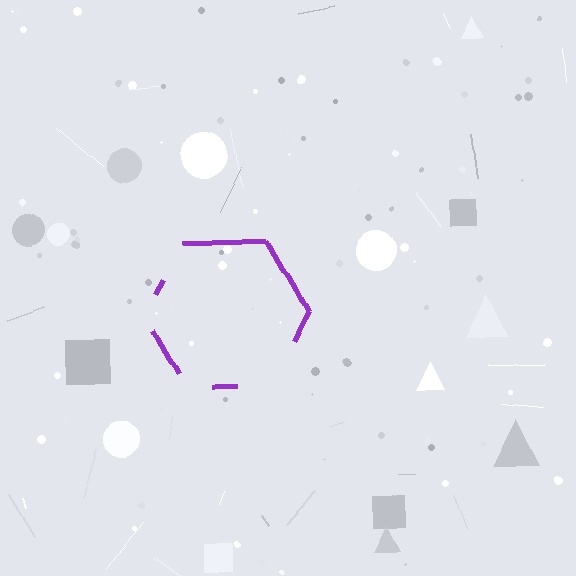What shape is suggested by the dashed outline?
The dashed outline suggests a hexagon.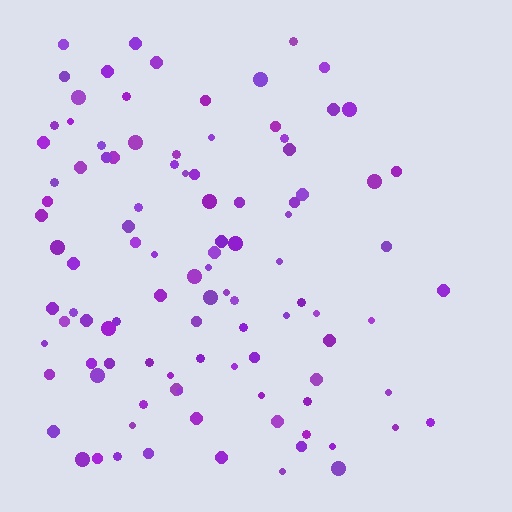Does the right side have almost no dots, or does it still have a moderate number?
Still a moderate number, just noticeably fewer than the left.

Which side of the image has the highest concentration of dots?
The left.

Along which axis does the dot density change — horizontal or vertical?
Horizontal.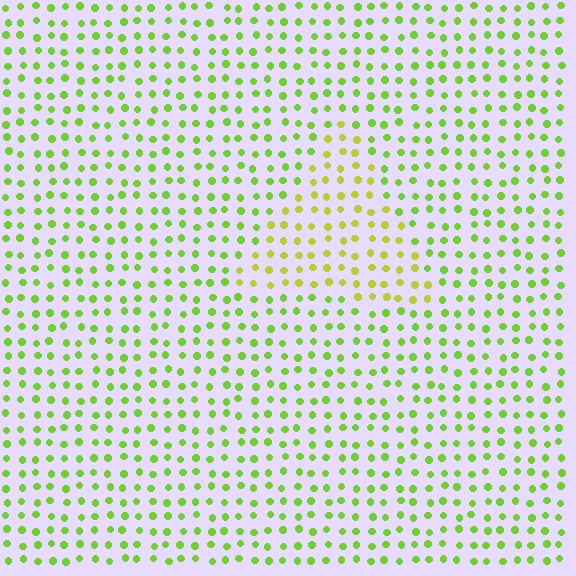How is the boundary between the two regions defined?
The boundary is defined purely by a slight shift in hue (about 27 degrees). Spacing, size, and orientation are identical on both sides.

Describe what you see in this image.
The image is filled with small lime elements in a uniform arrangement. A triangle-shaped region is visible where the elements are tinted to a slightly different hue, forming a subtle color boundary.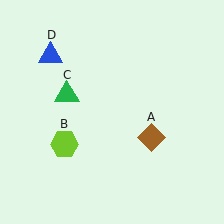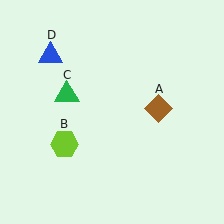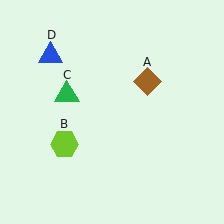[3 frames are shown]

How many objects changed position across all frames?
1 object changed position: brown diamond (object A).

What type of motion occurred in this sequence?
The brown diamond (object A) rotated counterclockwise around the center of the scene.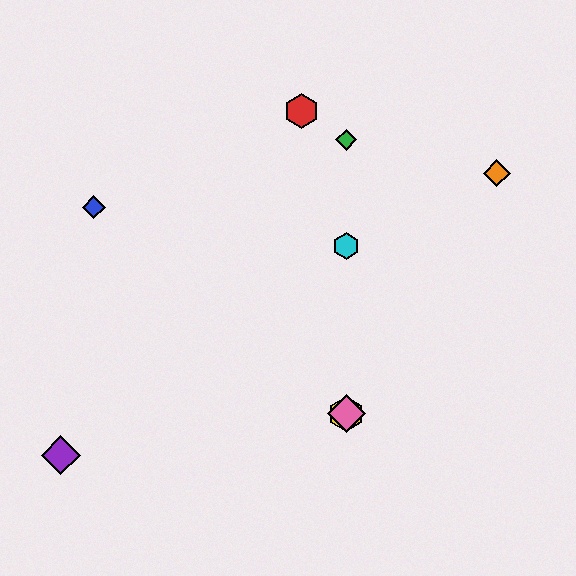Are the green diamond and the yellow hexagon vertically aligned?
Yes, both are at x≈346.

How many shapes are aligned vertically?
4 shapes (the green diamond, the yellow hexagon, the cyan hexagon, the pink diamond) are aligned vertically.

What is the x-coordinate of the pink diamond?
The pink diamond is at x≈346.